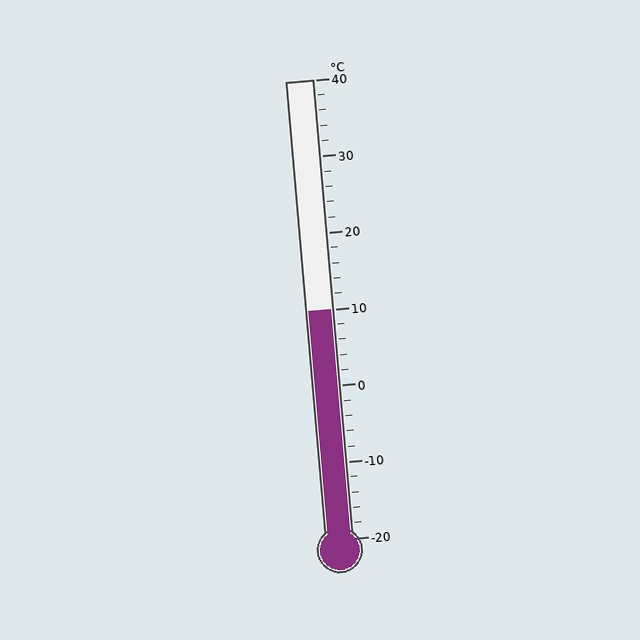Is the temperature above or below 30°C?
The temperature is below 30°C.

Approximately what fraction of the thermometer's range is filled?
The thermometer is filled to approximately 50% of its range.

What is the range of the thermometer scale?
The thermometer scale ranges from -20°C to 40°C.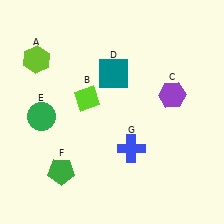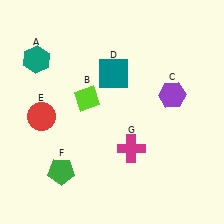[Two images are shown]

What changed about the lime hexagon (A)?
In Image 1, A is lime. In Image 2, it changed to teal.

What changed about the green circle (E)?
In Image 1, E is green. In Image 2, it changed to red.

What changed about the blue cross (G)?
In Image 1, G is blue. In Image 2, it changed to magenta.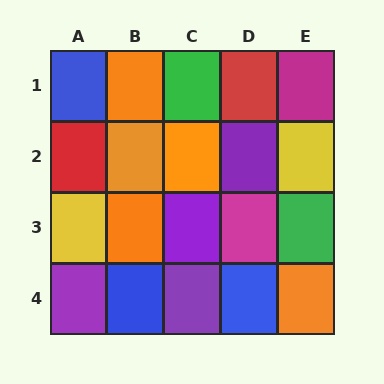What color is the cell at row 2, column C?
Orange.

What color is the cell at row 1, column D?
Red.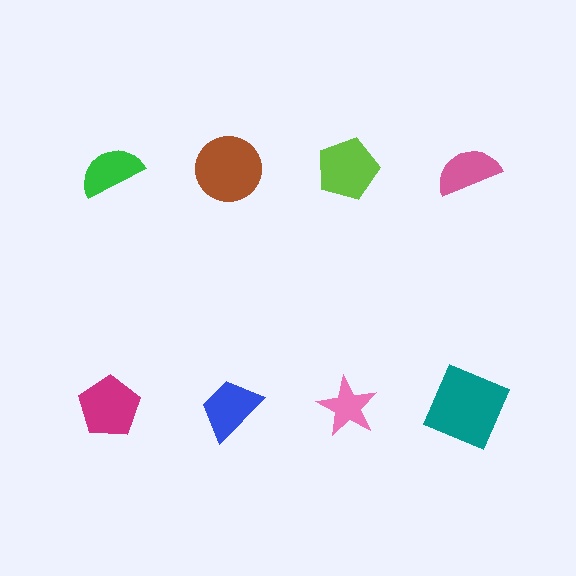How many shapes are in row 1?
4 shapes.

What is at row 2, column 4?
A teal square.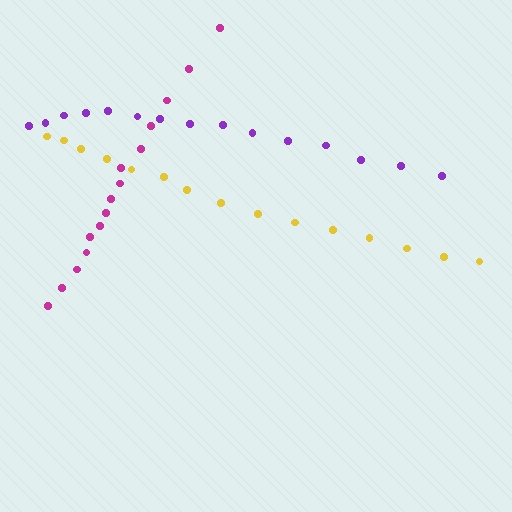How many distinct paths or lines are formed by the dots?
There are 3 distinct paths.